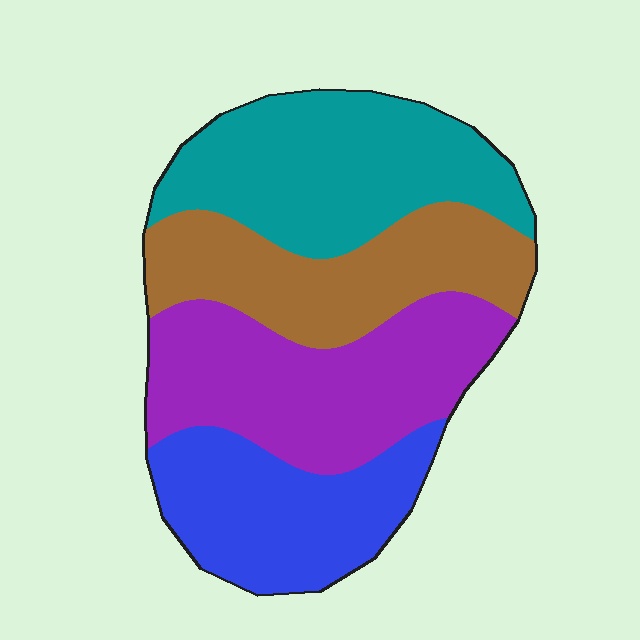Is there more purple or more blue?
Purple.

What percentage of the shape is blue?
Blue covers roughly 20% of the shape.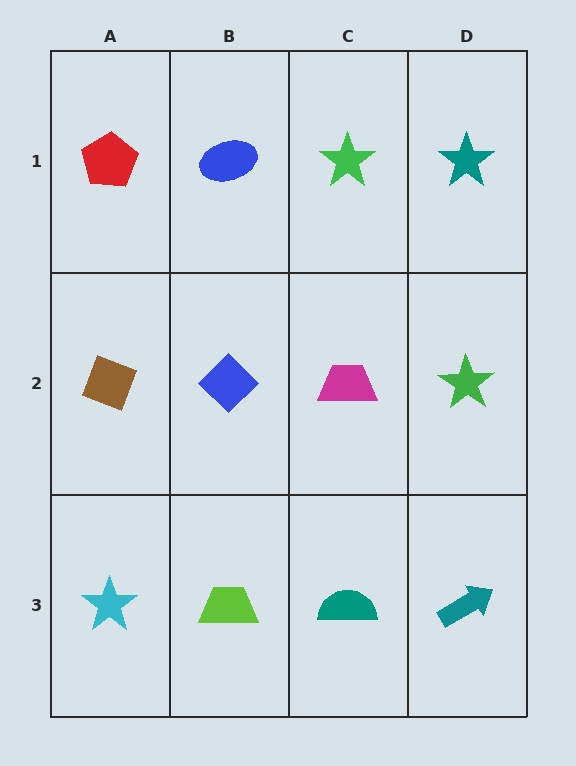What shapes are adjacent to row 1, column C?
A magenta trapezoid (row 2, column C), a blue ellipse (row 1, column B), a teal star (row 1, column D).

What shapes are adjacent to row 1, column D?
A green star (row 2, column D), a green star (row 1, column C).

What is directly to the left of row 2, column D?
A magenta trapezoid.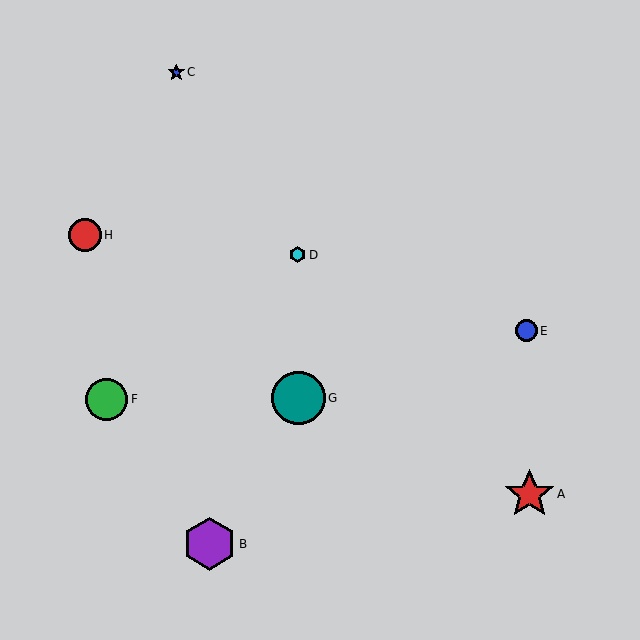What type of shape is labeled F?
Shape F is a green circle.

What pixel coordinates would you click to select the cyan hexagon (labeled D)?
Click at (298, 255) to select the cyan hexagon D.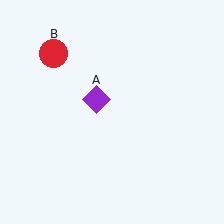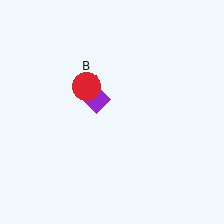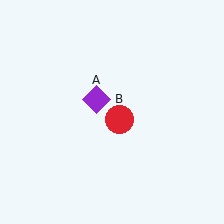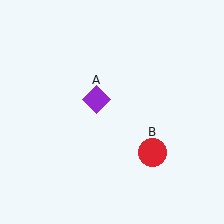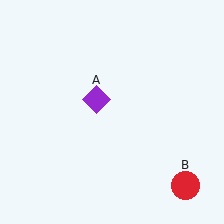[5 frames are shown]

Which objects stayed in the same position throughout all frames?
Purple diamond (object A) remained stationary.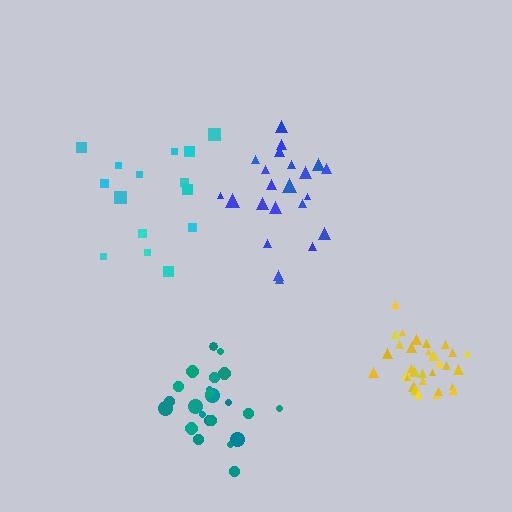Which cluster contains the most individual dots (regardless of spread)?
Yellow (32).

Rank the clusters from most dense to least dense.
yellow, teal, blue, cyan.